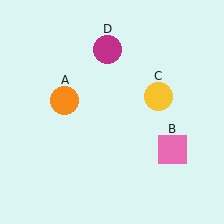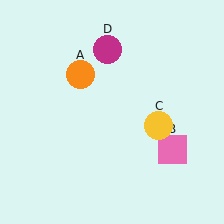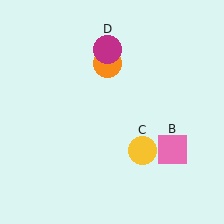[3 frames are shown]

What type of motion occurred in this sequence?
The orange circle (object A), yellow circle (object C) rotated clockwise around the center of the scene.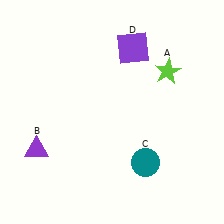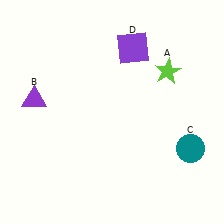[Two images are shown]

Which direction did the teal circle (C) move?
The teal circle (C) moved right.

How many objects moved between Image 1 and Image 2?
2 objects moved between the two images.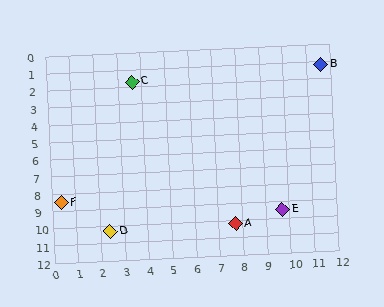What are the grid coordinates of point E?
Point E is at approximately (9.7, 9.5).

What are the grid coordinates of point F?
Point F is at approximately (0.4, 8.5).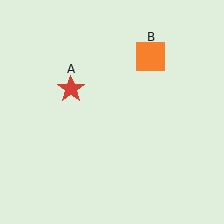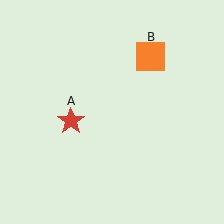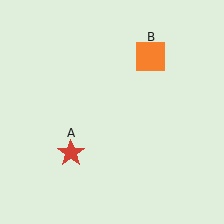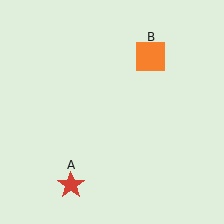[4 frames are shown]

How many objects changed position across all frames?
1 object changed position: red star (object A).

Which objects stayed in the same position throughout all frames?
Orange square (object B) remained stationary.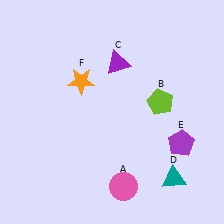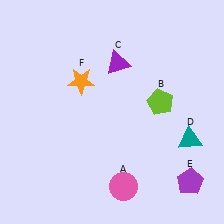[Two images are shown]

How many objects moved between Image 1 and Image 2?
2 objects moved between the two images.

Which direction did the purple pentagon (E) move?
The purple pentagon (E) moved down.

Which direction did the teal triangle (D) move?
The teal triangle (D) moved up.